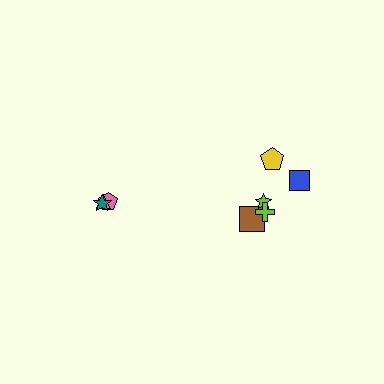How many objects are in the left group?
There are 3 objects.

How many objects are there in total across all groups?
There are 8 objects.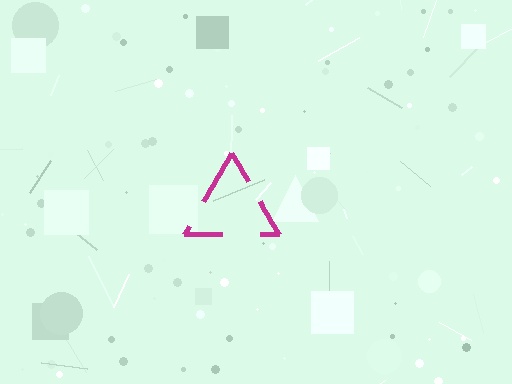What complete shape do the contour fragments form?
The contour fragments form a triangle.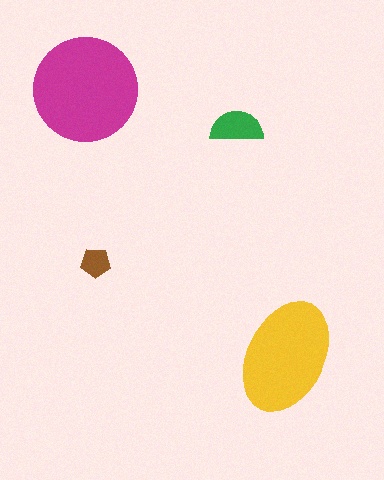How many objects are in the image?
There are 4 objects in the image.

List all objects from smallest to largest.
The brown pentagon, the green semicircle, the yellow ellipse, the magenta circle.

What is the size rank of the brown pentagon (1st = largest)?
4th.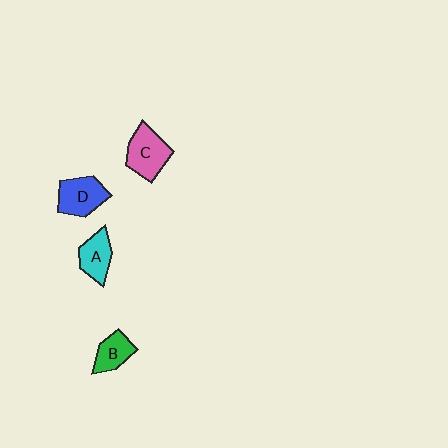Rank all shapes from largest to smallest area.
From largest to smallest: C (pink), D (blue), A (cyan), B (green).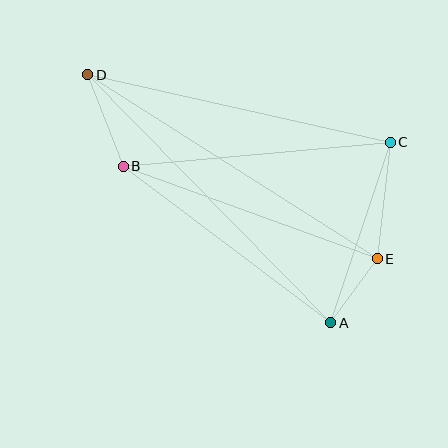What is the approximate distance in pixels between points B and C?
The distance between B and C is approximately 268 pixels.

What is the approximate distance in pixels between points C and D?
The distance between C and D is approximately 310 pixels.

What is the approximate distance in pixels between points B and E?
The distance between B and E is approximately 270 pixels.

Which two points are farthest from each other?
Points A and D are farthest from each other.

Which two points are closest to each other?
Points A and E are closest to each other.